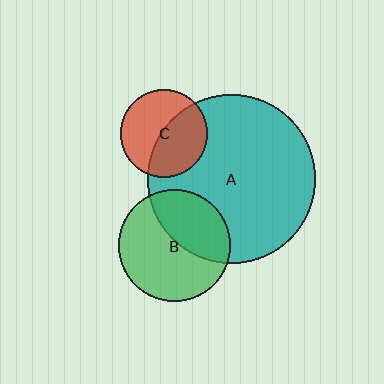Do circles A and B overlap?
Yes.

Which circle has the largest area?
Circle A (teal).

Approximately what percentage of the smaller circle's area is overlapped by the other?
Approximately 40%.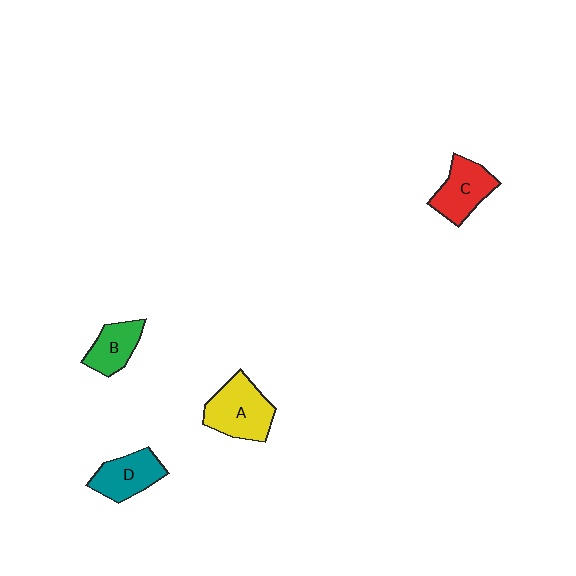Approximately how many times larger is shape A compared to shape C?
Approximately 1.2 times.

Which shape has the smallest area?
Shape B (green).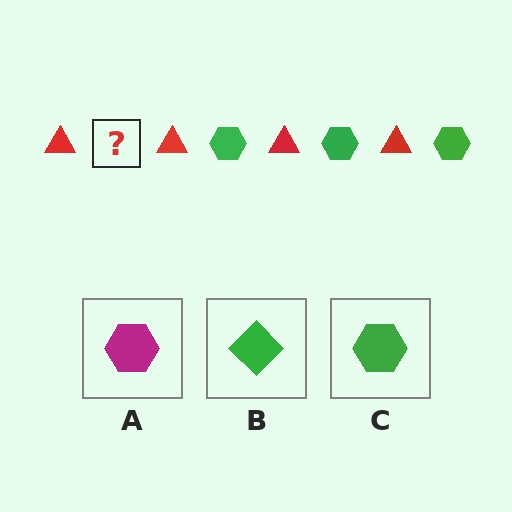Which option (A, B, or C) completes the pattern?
C.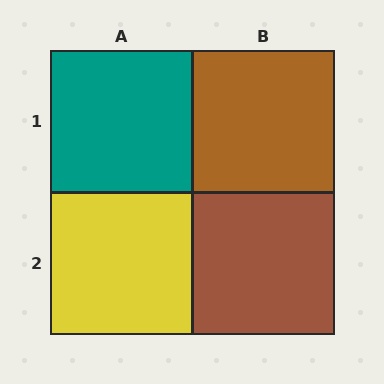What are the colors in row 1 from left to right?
Teal, brown.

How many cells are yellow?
1 cell is yellow.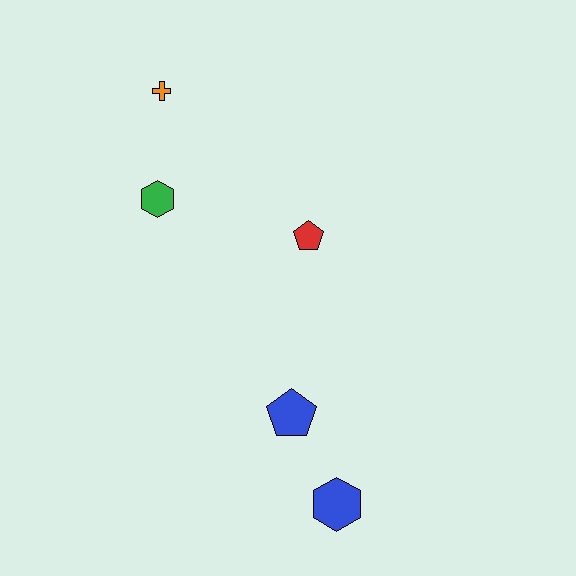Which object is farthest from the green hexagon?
The blue hexagon is farthest from the green hexagon.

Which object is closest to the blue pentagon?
The blue hexagon is closest to the blue pentagon.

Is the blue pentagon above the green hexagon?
No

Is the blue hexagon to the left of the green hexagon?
No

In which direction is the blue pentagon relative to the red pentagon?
The blue pentagon is below the red pentagon.